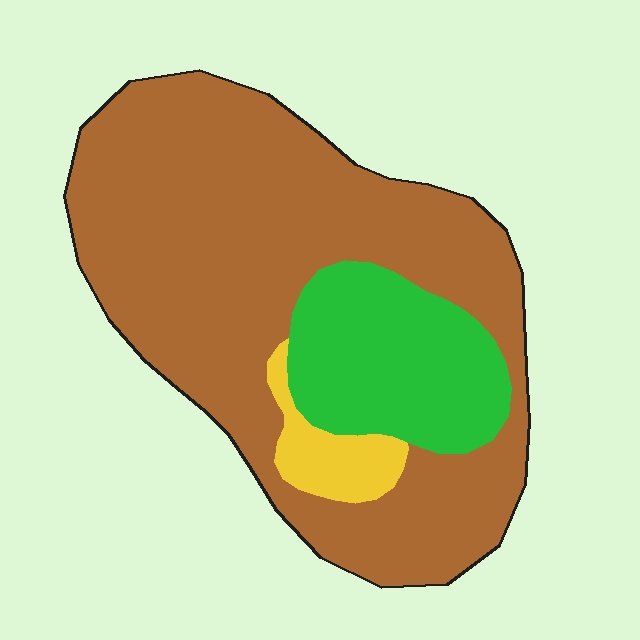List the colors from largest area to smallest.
From largest to smallest: brown, green, yellow.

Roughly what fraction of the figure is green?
Green covers around 20% of the figure.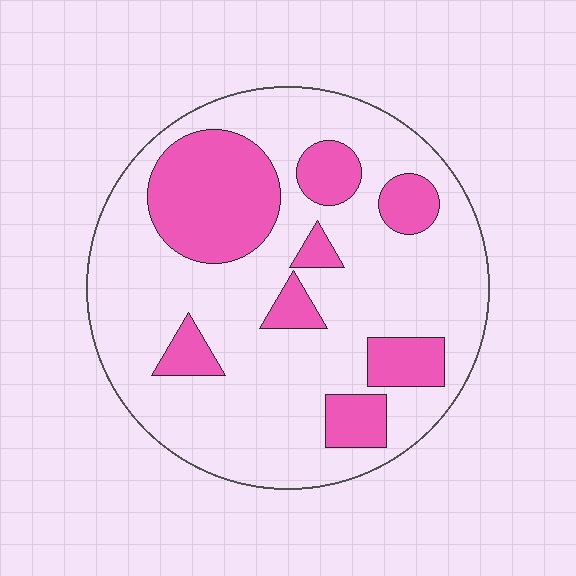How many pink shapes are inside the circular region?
8.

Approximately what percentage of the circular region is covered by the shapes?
Approximately 25%.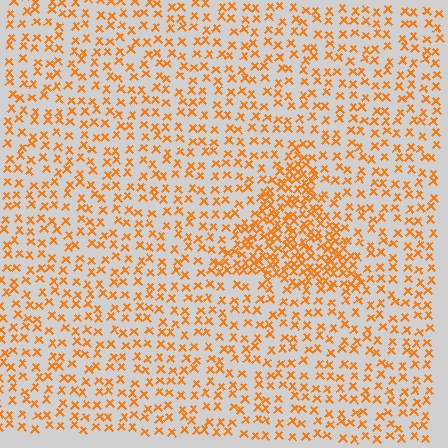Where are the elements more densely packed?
The elements are more densely packed inside the triangle boundary.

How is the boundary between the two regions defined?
The boundary is defined by a change in element density (approximately 2.1x ratio). All elements are the same color, size, and shape.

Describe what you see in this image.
The image contains small orange elements arranged at two different densities. A triangle-shaped region is visible where the elements are more densely packed than the surrounding area.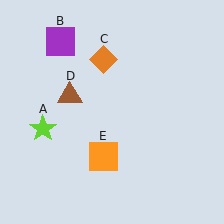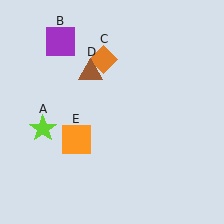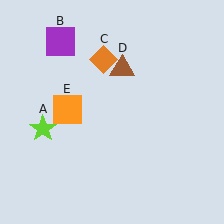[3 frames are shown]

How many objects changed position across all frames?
2 objects changed position: brown triangle (object D), orange square (object E).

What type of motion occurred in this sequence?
The brown triangle (object D), orange square (object E) rotated clockwise around the center of the scene.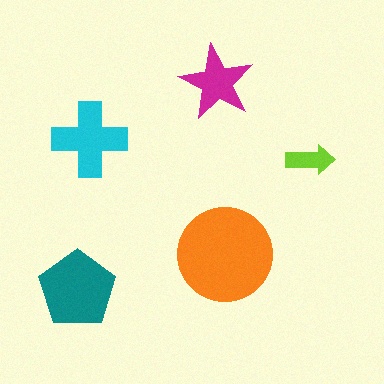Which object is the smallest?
The lime arrow.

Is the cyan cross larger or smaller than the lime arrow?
Larger.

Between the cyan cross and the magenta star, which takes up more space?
The cyan cross.